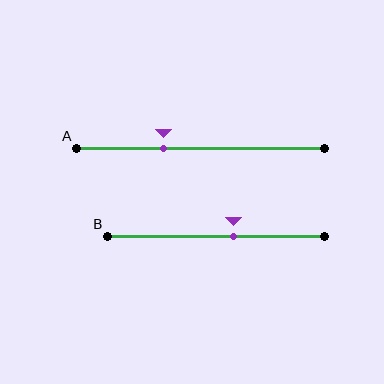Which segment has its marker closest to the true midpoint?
Segment B has its marker closest to the true midpoint.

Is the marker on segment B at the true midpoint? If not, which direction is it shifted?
No, the marker on segment B is shifted to the right by about 8% of the segment length.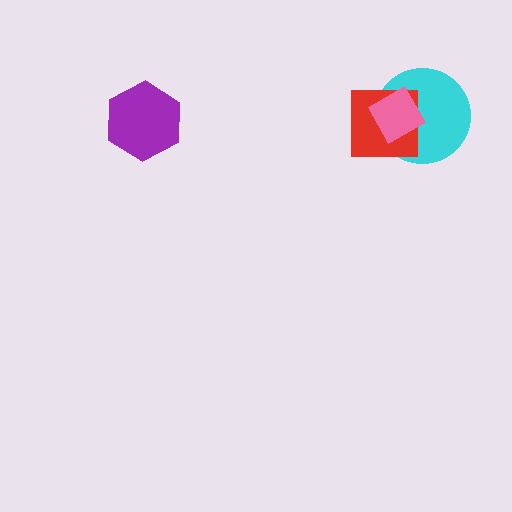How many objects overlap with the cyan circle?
2 objects overlap with the cyan circle.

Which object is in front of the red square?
The pink diamond is in front of the red square.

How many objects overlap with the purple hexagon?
0 objects overlap with the purple hexagon.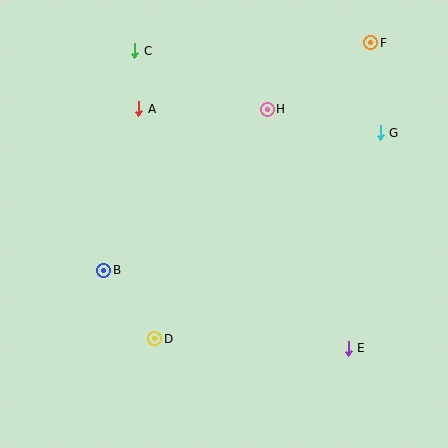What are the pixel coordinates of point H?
Point H is at (267, 109).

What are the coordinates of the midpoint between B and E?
The midpoint between B and E is at (226, 309).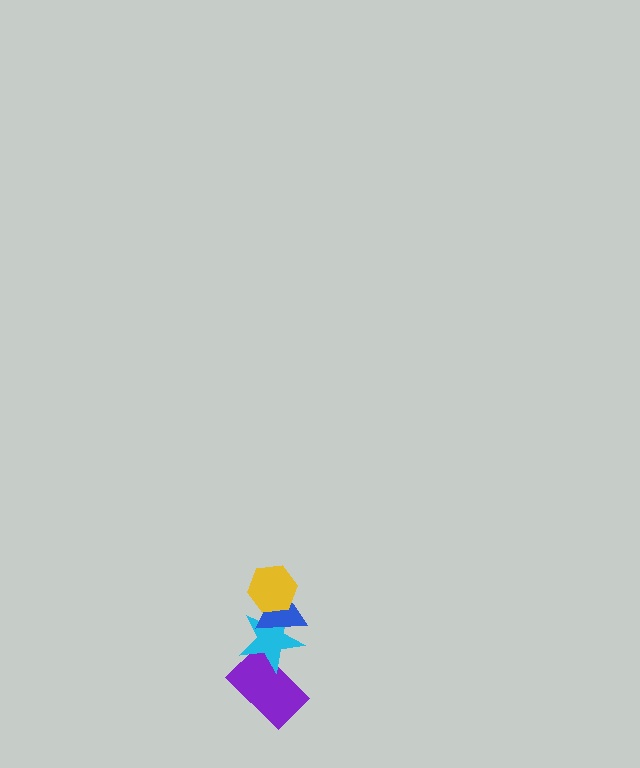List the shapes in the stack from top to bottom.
From top to bottom: the yellow hexagon, the blue triangle, the cyan star, the purple rectangle.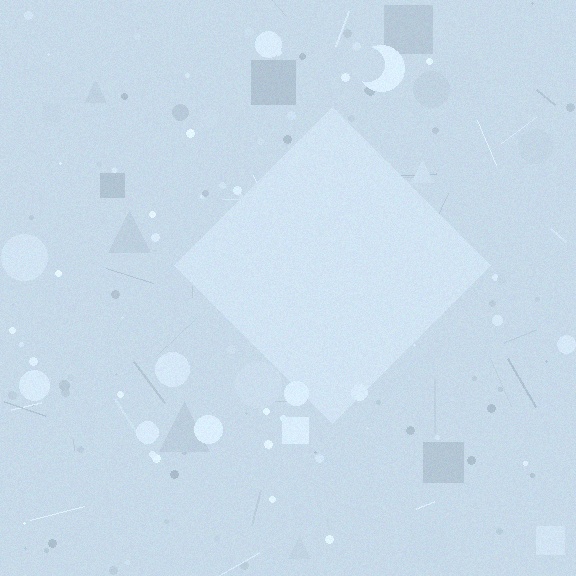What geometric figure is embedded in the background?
A diamond is embedded in the background.